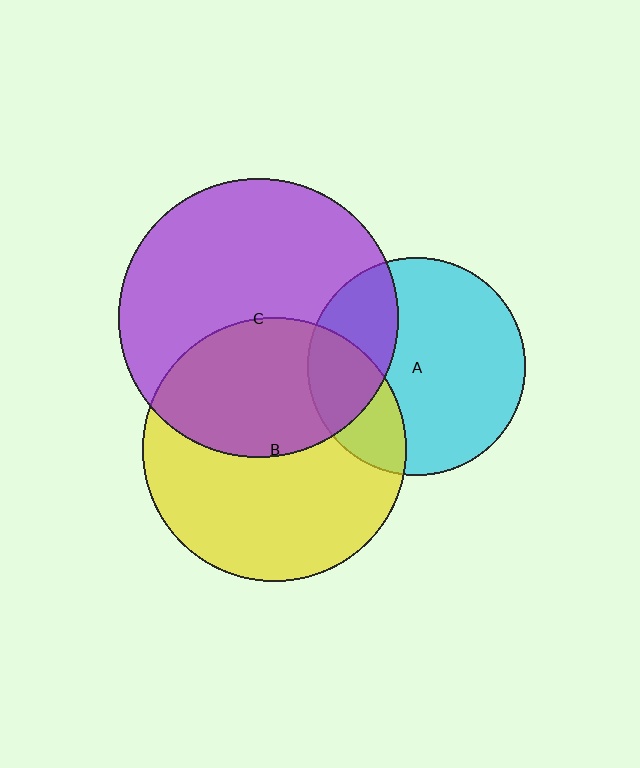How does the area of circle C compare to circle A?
Approximately 1.6 times.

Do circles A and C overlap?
Yes.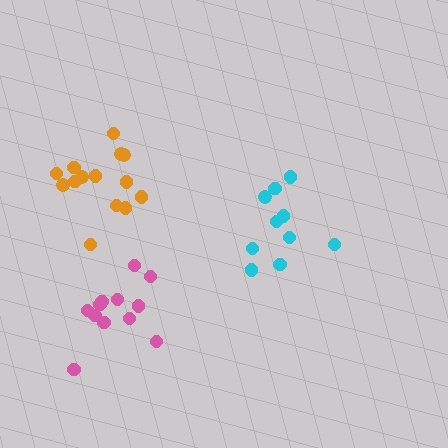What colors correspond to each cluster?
The clusters are colored: orange, cyan, pink.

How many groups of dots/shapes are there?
There are 3 groups.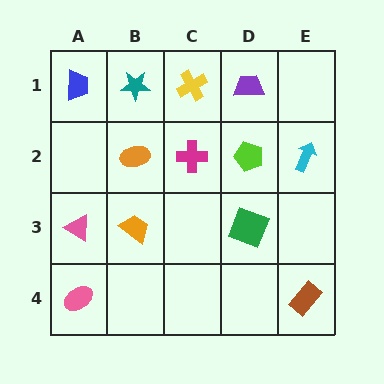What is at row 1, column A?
A blue trapezoid.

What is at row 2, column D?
A lime pentagon.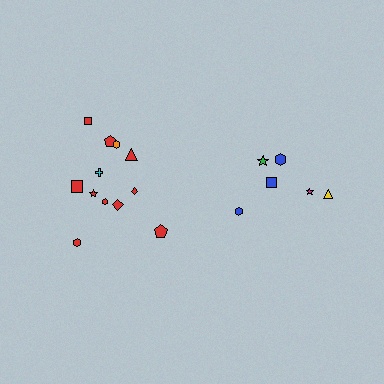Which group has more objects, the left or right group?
The left group.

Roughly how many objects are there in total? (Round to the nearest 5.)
Roughly 20 objects in total.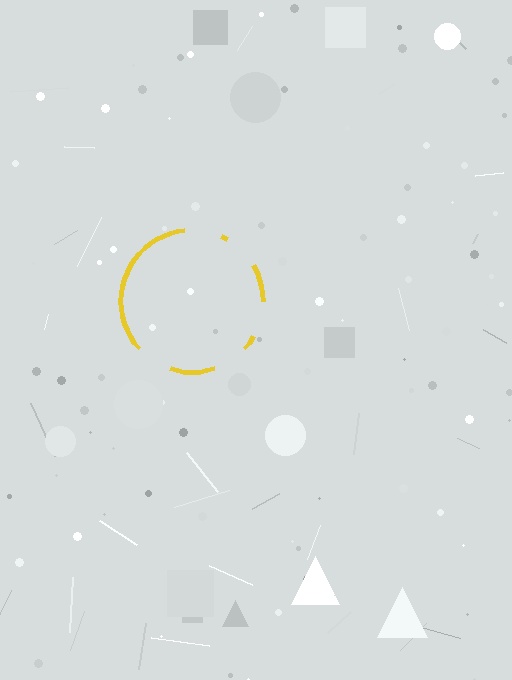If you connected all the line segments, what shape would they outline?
They would outline a circle.